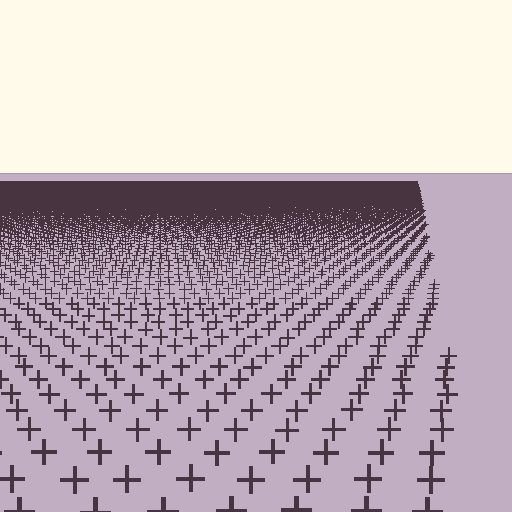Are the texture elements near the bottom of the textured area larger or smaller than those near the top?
Larger. Near the bottom, elements are closer to the viewer and appear at a bigger on-screen size.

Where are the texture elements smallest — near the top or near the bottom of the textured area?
Near the top.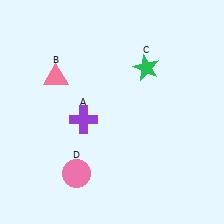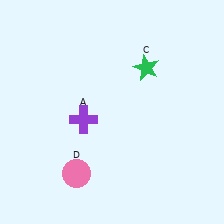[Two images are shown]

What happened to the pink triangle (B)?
The pink triangle (B) was removed in Image 2. It was in the top-left area of Image 1.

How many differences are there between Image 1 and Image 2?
There is 1 difference between the two images.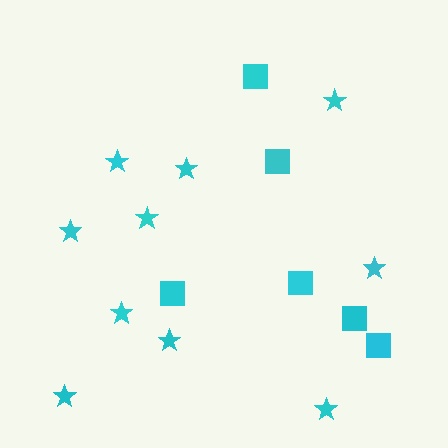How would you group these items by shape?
There are 2 groups: one group of squares (6) and one group of stars (10).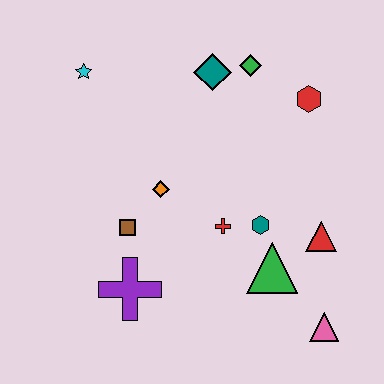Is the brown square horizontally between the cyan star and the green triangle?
Yes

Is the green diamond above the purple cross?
Yes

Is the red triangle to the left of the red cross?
No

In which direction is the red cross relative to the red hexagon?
The red cross is below the red hexagon.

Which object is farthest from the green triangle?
The cyan star is farthest from the green triangle.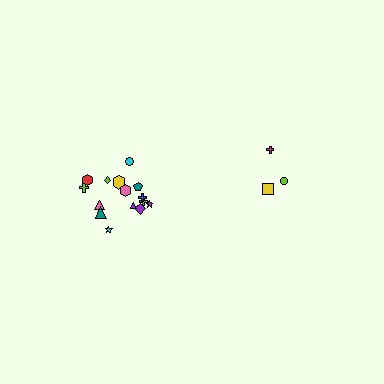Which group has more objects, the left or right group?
The left group.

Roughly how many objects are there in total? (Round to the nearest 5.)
Roughly 20 objects in total.